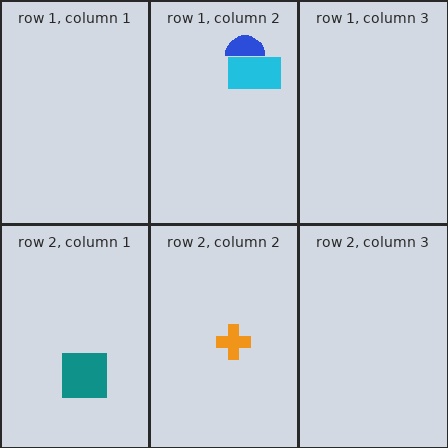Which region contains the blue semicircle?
The row 1, column 2 region.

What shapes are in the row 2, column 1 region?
The teal square.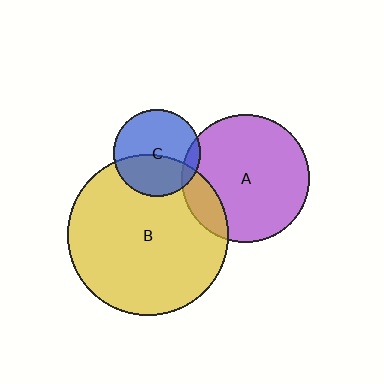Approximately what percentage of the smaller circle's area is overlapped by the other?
Approximately 15%.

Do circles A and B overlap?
Yes.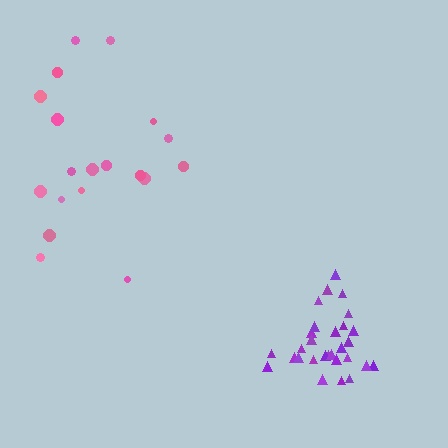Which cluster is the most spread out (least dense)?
Pink.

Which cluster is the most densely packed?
Purple.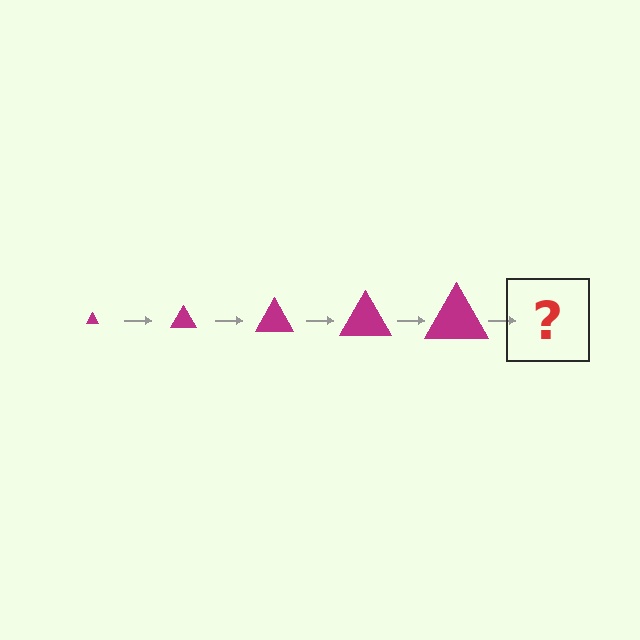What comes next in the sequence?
The next element should be a magenta triangle, larger than the previous one.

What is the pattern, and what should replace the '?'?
The pattern is that the triangle gets progressively larger each step. The '?' should be a magenta triangle, larger than the previous one.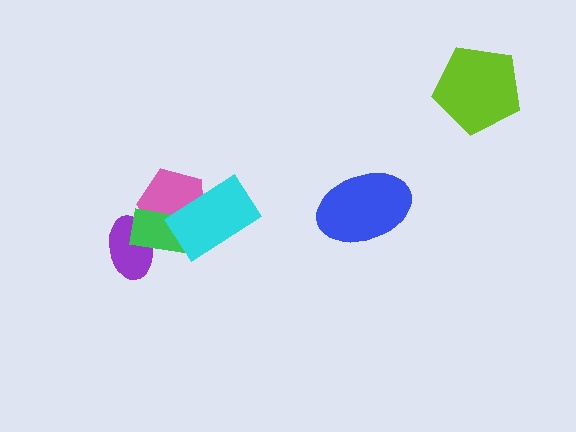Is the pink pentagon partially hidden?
Yes, it is partially covered by another shape.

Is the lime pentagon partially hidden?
No, no other shape covers it.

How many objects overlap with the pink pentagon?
3 objects overlap with the pink pentagon.